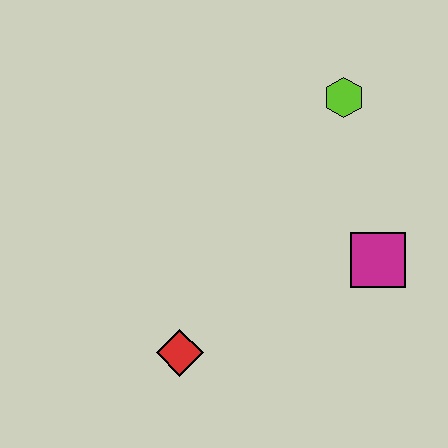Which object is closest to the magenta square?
The lime hexagon is closest to the magenta square.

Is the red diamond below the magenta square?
Yes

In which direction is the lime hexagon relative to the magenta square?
The lime hexagon is above the magenta square.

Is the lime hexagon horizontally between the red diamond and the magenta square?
Yes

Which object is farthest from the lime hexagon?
The red diamond is farthest from the lime hexagon.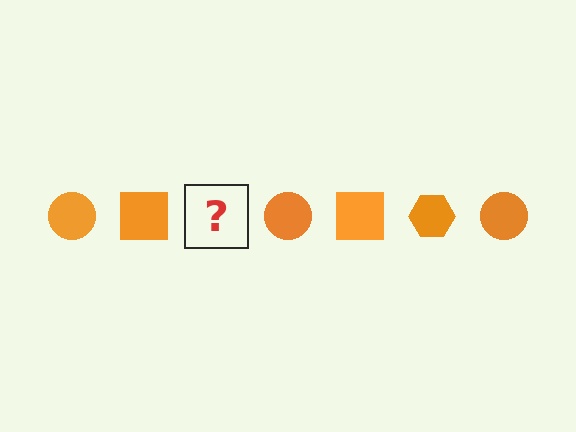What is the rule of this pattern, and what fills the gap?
The rule is that the pattern cycles through circle, square, hexagon shapes in orange. The gap should be filled with an orange hexagon.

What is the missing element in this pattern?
The missing element is an orange hexagon.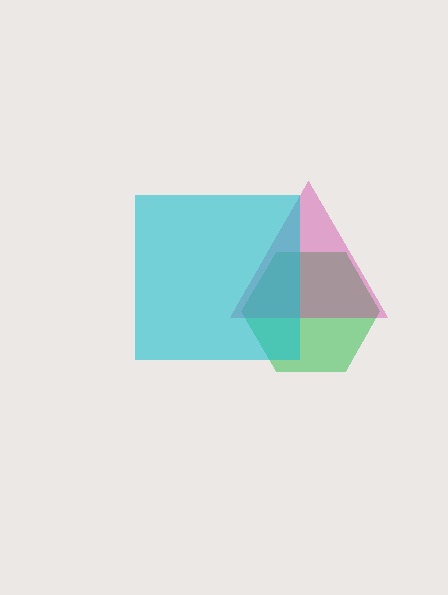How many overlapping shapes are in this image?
There are 3 overlapping shapes in the image.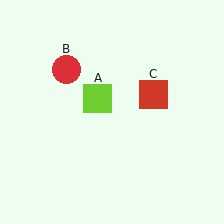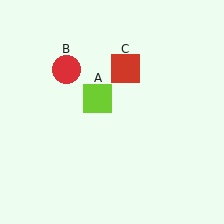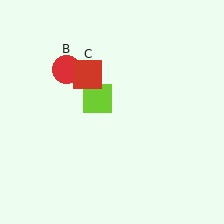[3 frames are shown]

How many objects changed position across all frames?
1 object changed position: red square (object C).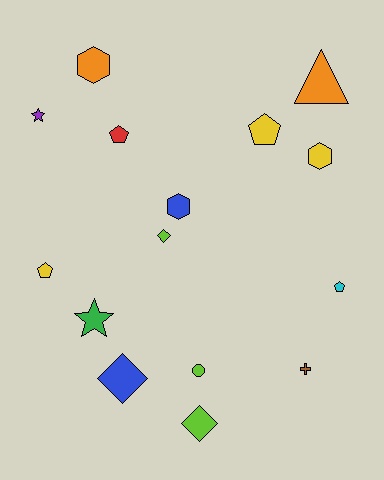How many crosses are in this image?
There is 1 cross.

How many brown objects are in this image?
There is 1 brown object.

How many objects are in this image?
There are 15 objects.